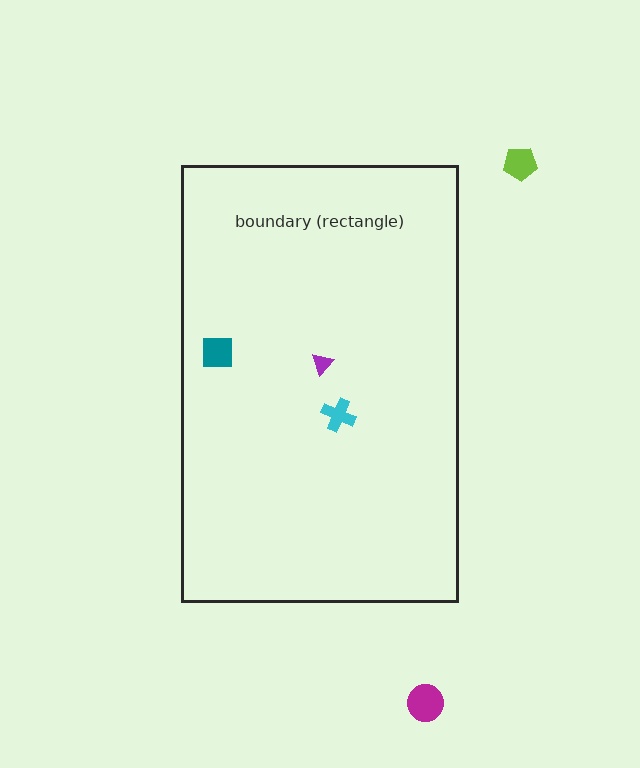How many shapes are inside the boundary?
3 inside, 2 outside.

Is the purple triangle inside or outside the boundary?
Inside.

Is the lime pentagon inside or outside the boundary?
Outside.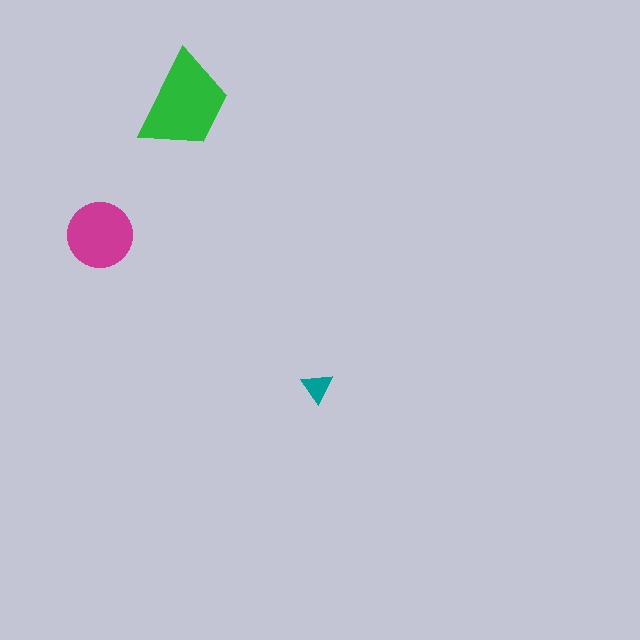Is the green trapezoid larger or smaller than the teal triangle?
Larger.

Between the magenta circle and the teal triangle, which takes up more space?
The magenta circle.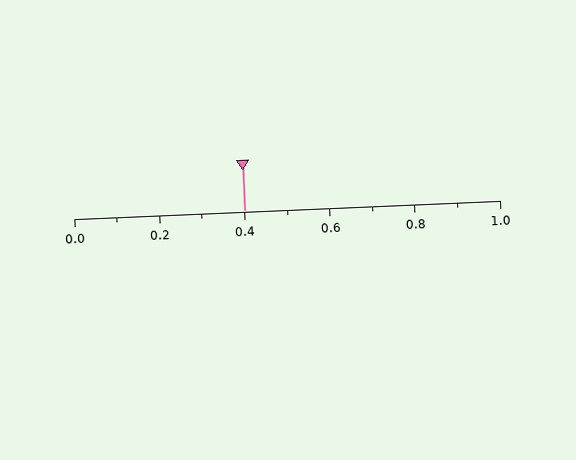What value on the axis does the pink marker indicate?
The marker indicates approximately 0.4.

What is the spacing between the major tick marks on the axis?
The major ticks are spaced 0.2 apart.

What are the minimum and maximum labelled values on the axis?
The axis runs from 0.0 to 1.0.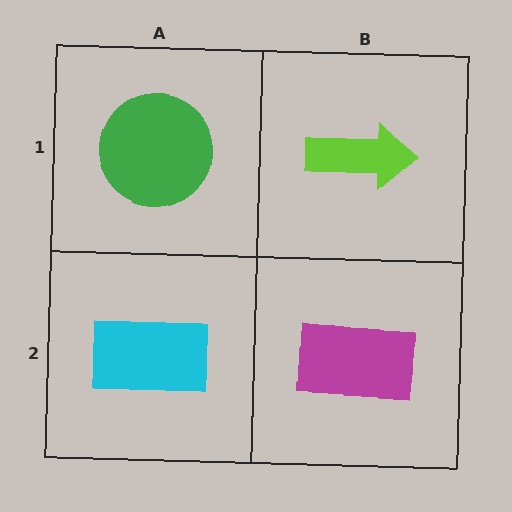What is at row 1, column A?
A green circle.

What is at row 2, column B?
A magenta rectangle.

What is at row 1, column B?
A lime arrow.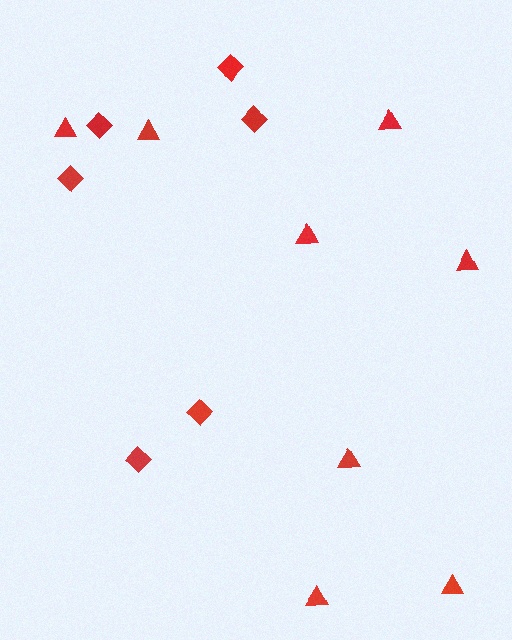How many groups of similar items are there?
There are 2 groups: one group of triangles (8) and one group of diamonds (6).